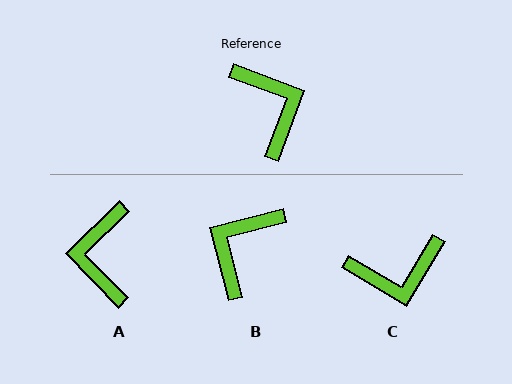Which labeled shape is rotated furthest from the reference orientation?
A, about 155 degrees away.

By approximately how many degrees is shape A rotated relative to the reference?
Approximately 155 degrees counter-clockwise.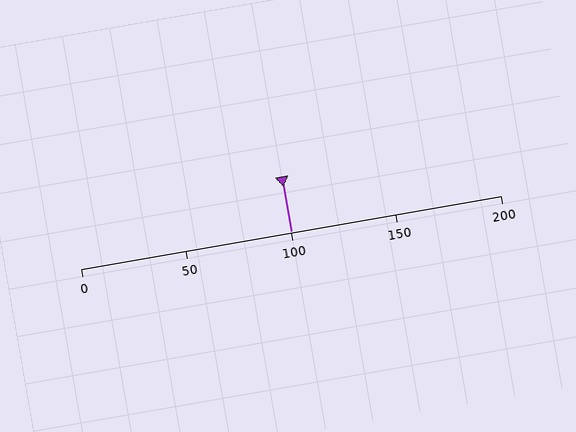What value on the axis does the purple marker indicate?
The marker indicates approximately 100.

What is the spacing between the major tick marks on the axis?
The major ticks are spaced 50 apart.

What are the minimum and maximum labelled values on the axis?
The axis runs from 0 to 200.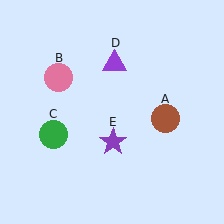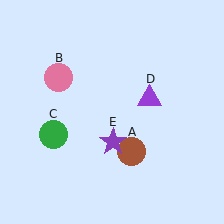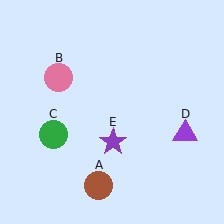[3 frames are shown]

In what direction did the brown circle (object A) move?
The brown circle (object A) moved down and to the left.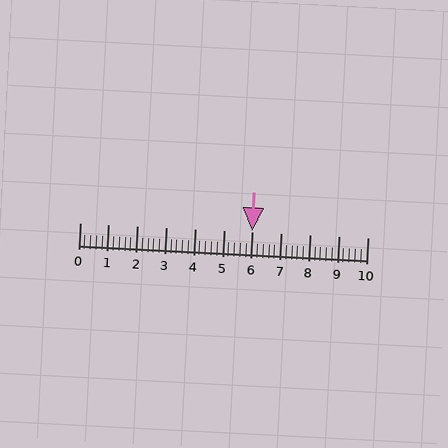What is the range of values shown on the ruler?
The ruler shows values from 0 to 10.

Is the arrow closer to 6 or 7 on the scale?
The arrow is closer to 6.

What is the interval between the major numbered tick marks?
The major tick marks are spaced 1 units apart.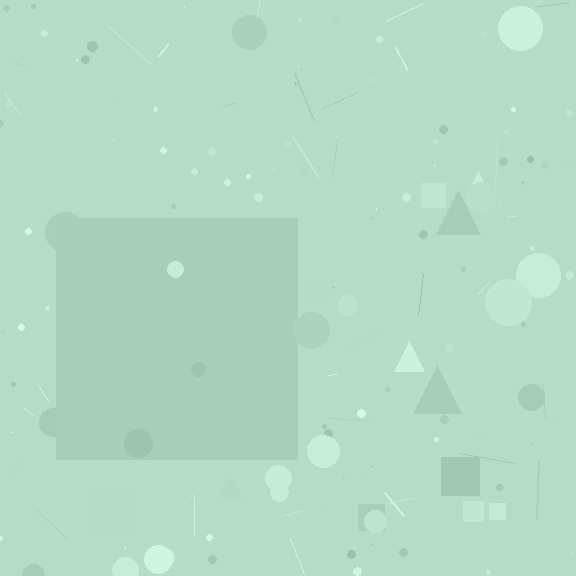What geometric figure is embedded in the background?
A square is embedded in the background.